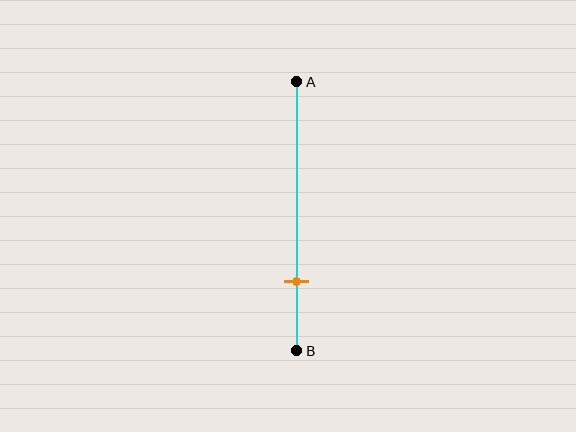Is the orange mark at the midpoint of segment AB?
No, the mark is at about 75% from A, not at the 50% midpoint.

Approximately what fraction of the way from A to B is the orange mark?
The orange mark is approximately 75% of the way from A to B.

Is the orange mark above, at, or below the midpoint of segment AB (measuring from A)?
The orange mark is below the midpoint of segment AB.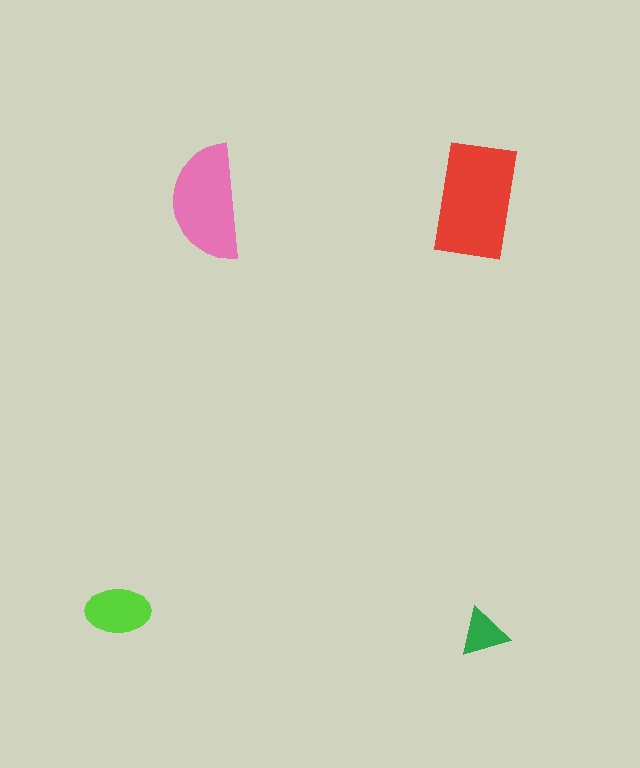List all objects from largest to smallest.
The red rectangle, the pink semicircle, the lime ellipse, the green triangle.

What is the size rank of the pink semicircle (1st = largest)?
2nd.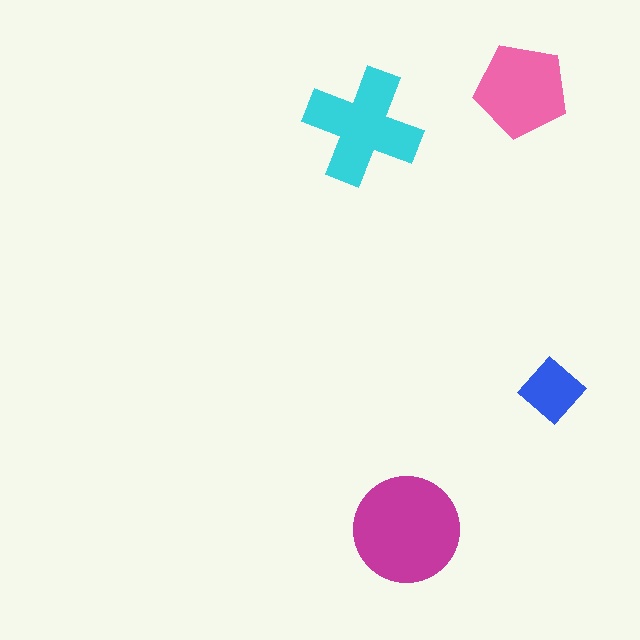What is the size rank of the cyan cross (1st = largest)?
2nd.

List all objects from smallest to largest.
The blue diamond, the pink pentagon, the cyan cross, the magenta circle.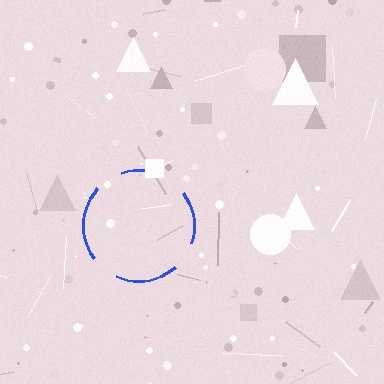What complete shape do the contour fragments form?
The contour fragments form a circle.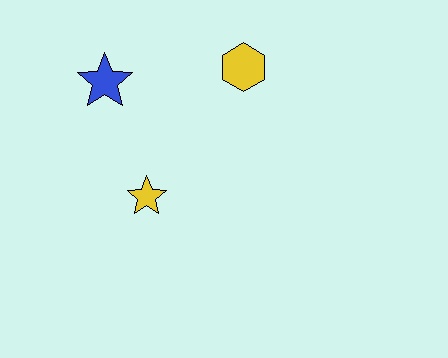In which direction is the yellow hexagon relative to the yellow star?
The yellow hexagon is above the yellow star.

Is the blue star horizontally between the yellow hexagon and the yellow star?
No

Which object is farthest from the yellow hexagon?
The yellow star is farthest from the yellow hexagon.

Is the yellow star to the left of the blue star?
No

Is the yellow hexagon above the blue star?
Yes